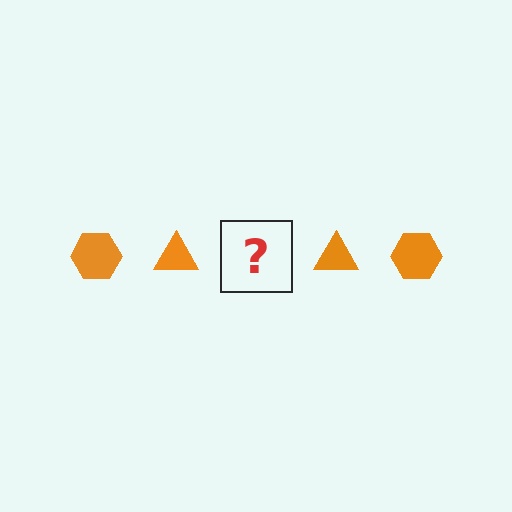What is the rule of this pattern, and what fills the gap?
The rule is that the pattern cycles through hexagon, triangle shapes in orange. The gap should be filled with an orange hexagon.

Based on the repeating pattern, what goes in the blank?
The blank should be an orange hexagon.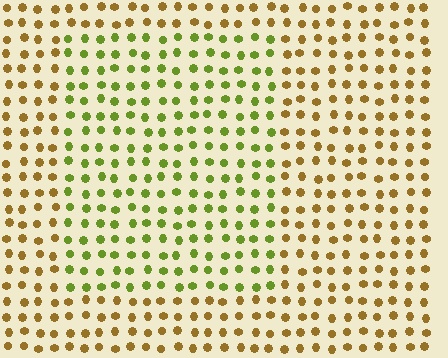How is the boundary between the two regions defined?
The boundary is defined purely by a slight shift in hue (about 45 degrees). Spacing, size, and orientation are identical on both sides.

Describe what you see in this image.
The image is filled with small brown elements in a uniform arrangement. A rectangle-shaped region is visible where the elements are tinted to a slightly different hue, forming a subtle color boundary.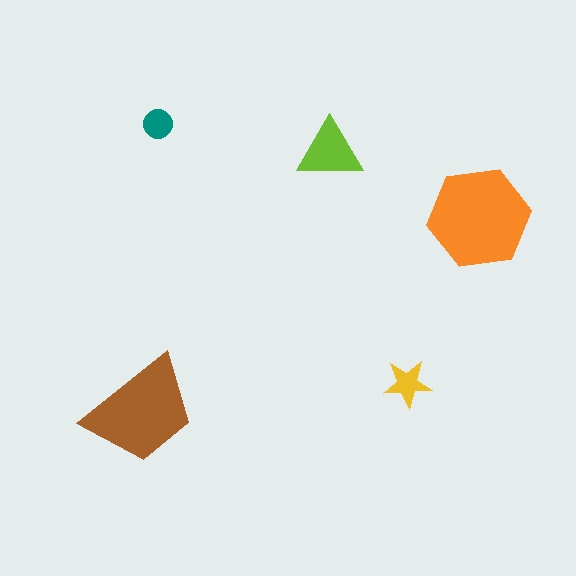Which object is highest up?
The teal circle is topmost.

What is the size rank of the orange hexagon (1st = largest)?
1st.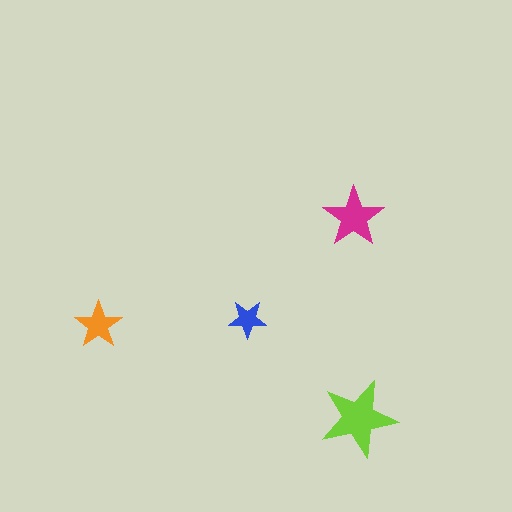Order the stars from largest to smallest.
the lime one, the magenta one, the orange one, the blue one.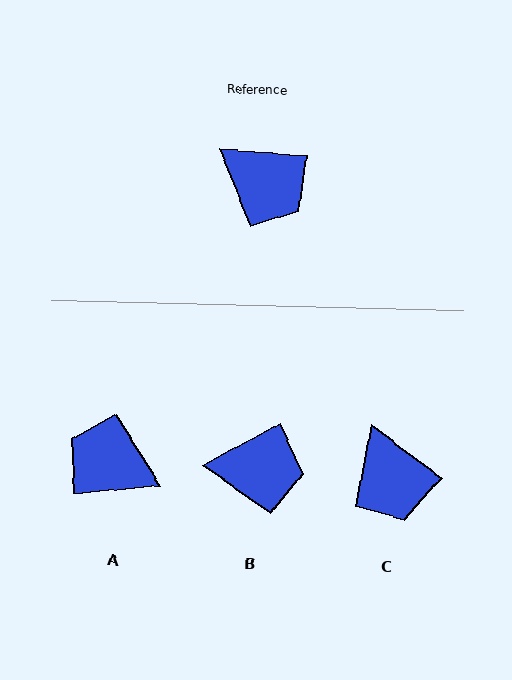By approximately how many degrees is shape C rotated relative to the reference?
Approximately 33 degrees clockwise.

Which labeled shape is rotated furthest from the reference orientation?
A, about 170 degrees away.